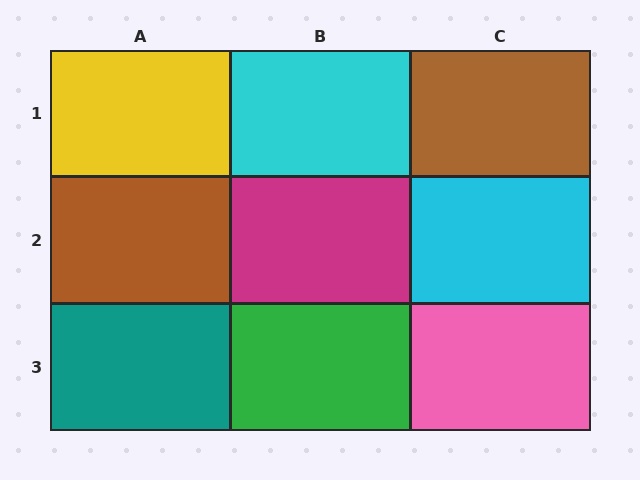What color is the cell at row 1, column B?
Cyan.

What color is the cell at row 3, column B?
Green.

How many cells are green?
1 cell is green.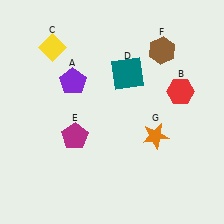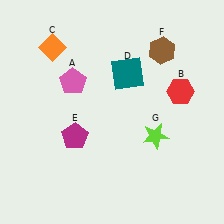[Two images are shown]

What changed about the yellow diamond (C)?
In Image 1, C is yellow. In Image 2, it changed to orange.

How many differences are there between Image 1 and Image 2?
There are 3 differences between the two images.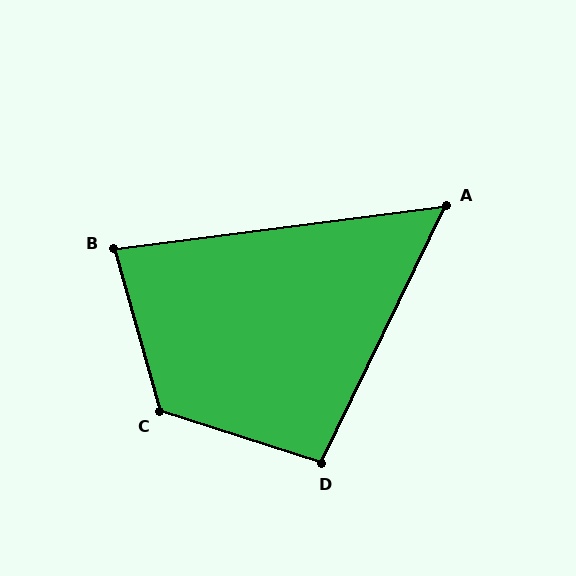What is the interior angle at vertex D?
Approximately 98 degrees (obtuse).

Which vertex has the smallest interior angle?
A, at approximately 57 degrees.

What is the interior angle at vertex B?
Approximately 82 degrees (acute).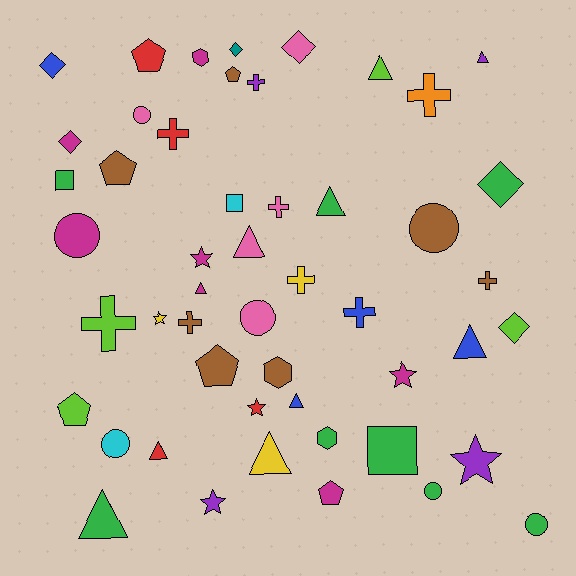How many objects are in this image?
There are 50 objects.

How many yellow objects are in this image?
There are 3 yellow objects.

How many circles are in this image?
There are 7 circles.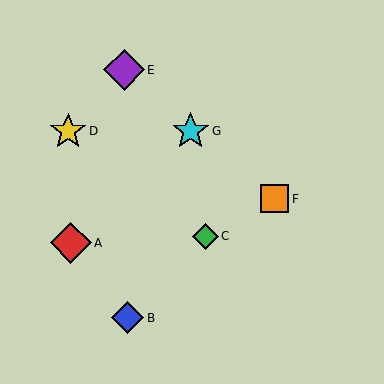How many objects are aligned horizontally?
2 objects (D, G) are aligned horizontally.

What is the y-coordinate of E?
Object E is at y≈70.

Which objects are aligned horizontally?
Objects D, G are aligned horizontally.